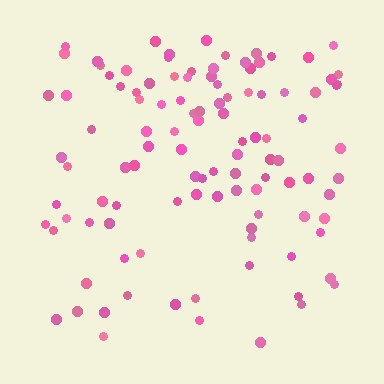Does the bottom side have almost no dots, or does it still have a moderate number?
Still a moderate number, just noticeably fewer than the top.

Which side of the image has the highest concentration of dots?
The top.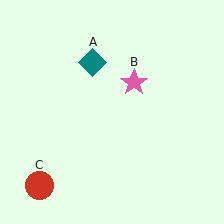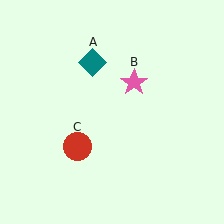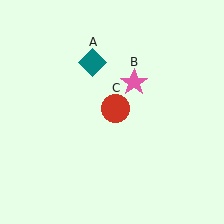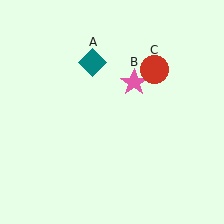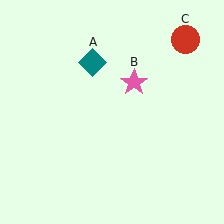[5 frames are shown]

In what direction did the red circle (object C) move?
The red circle (object C) moved up and to the right.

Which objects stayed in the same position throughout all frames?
Teal diamond (object A) and pink star (object B) remained stationary.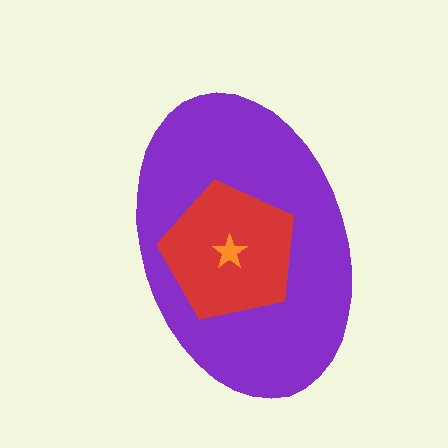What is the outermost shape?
The purple ellipse.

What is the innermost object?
The orange star.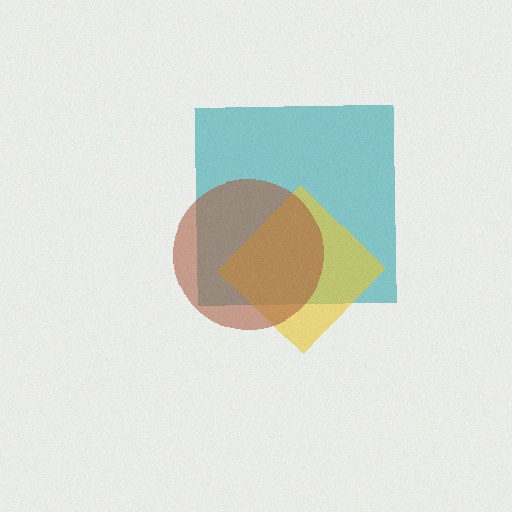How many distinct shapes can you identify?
There are 3 distinct shapes: a teal square, a yellow diamond, a brown circle.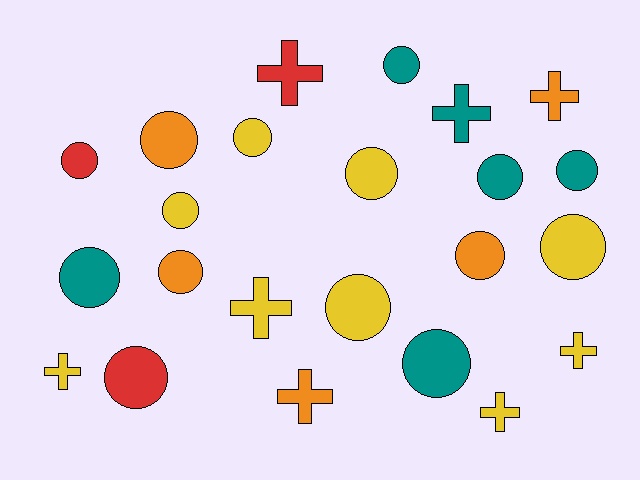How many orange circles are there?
There are 3 orange circles.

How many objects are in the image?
There are 23 objects.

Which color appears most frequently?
Yellow, with 9 objects.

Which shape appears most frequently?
Circle, with 15 objects.